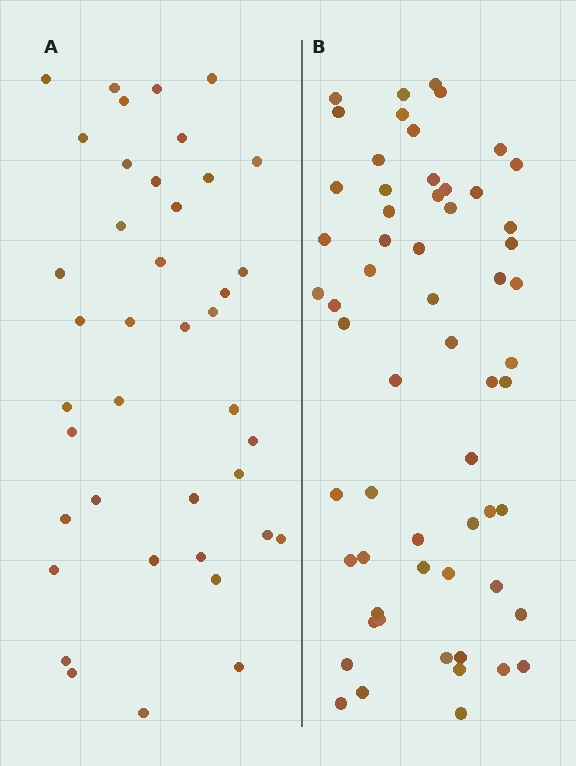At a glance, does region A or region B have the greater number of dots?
Region B (the right region) has more dots.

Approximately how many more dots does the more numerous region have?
Region B has approximately 20 more dots than region A.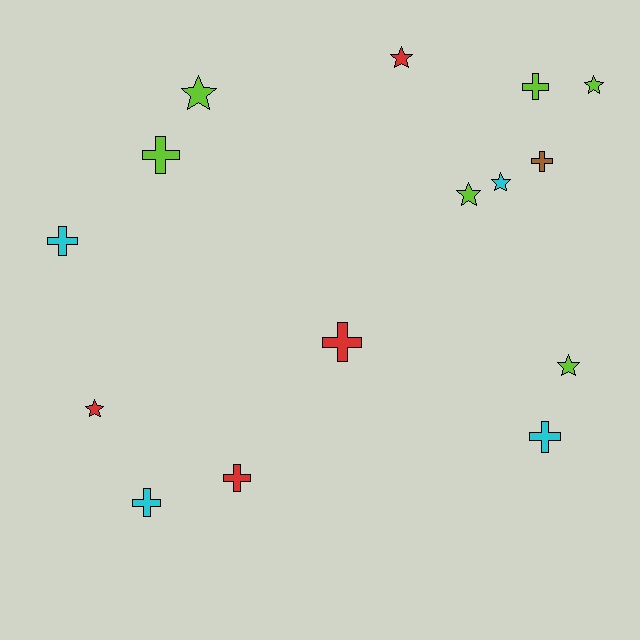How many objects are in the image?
There are 15 objects.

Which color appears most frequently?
Lime, with 6 objects.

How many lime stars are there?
There are 4 lime stars.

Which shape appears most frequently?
Cross, with 8 objects.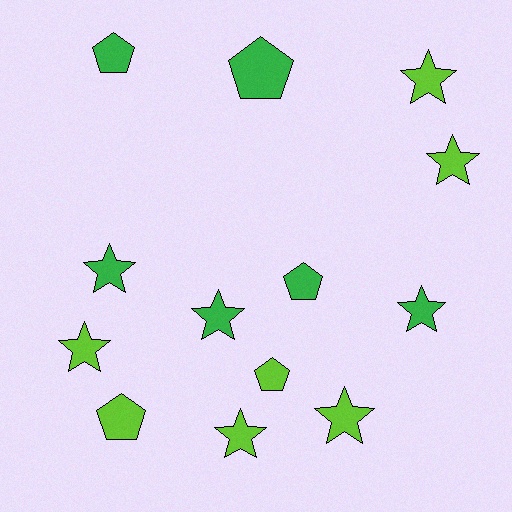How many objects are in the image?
There are 13 objects.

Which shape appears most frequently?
Star, with 8 objects.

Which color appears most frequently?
Lime, with 7 objects.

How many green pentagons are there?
There are 3 green pentagons.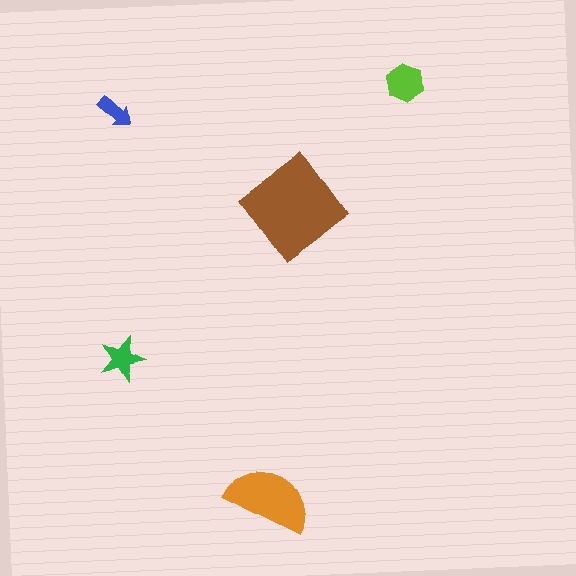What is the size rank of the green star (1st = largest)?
4th.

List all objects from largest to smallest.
The brown diamond, the orange semicircle, the lime hexagon, the green star, the blue arrow.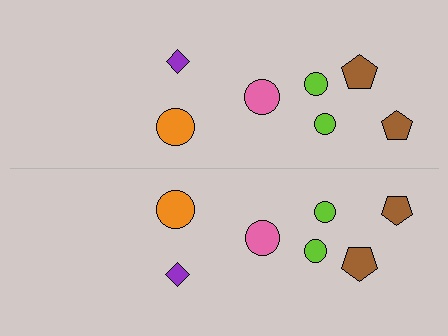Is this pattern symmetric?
Yes, this pattern has bilateral (reflection) symmetry.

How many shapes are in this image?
There are 14 shapes in this image.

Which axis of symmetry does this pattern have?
The pattern has a horizontal axis of symmetry running through the center of the image.